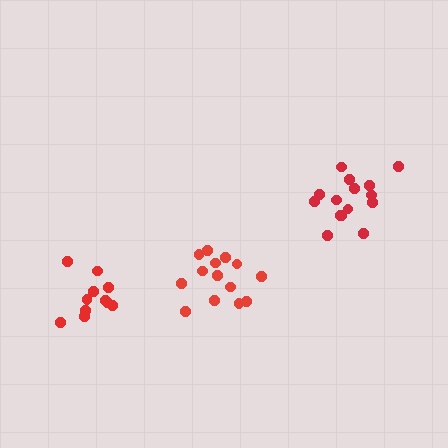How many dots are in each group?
Group 1: 14 dots, Group 2: 15 dots, Group 3: 11 dots (40 total).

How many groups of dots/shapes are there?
There are 3 groups.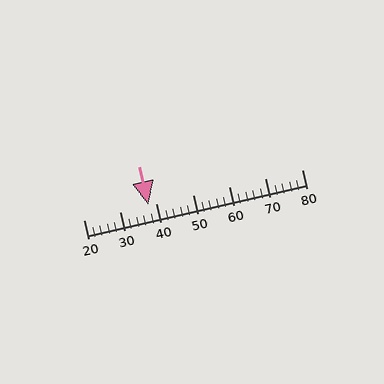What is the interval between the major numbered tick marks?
The major tick marks are spaced 10 units apart.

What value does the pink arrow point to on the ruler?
The pink arrow points to approximately 38.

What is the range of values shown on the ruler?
The ruler shows values from 20 to 80.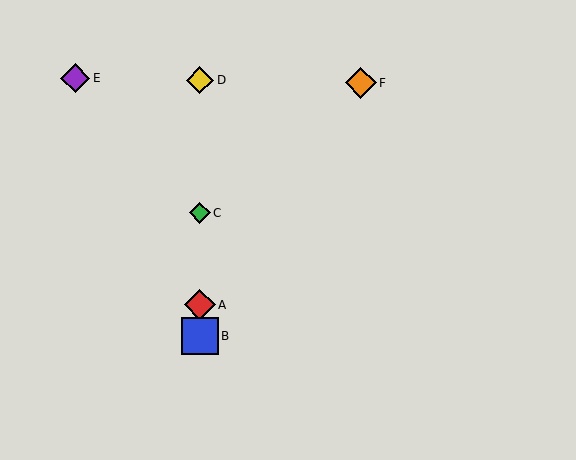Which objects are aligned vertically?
Objects A, B, C, D are aligned vertically.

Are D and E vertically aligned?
No, D is at x≈200 and E is at x≈75.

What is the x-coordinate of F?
Object F is at x≈361.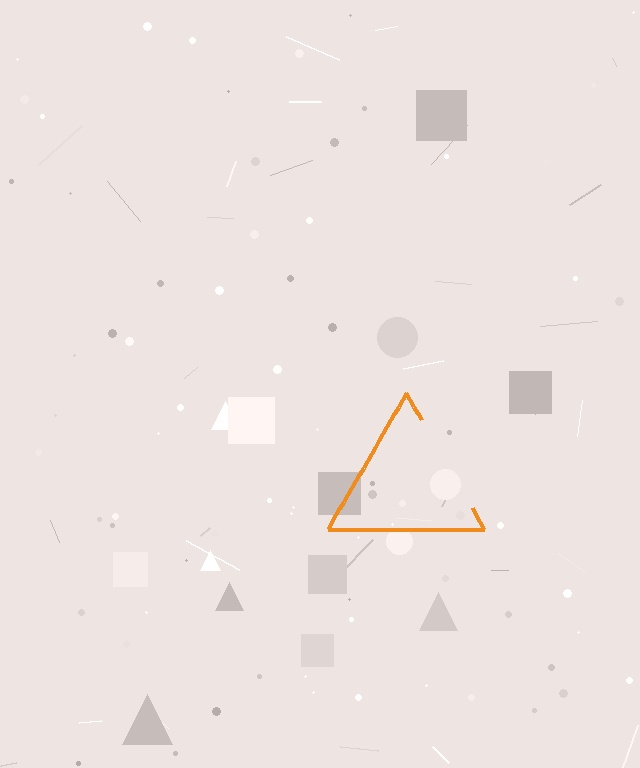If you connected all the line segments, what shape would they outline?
They would outline a triangle.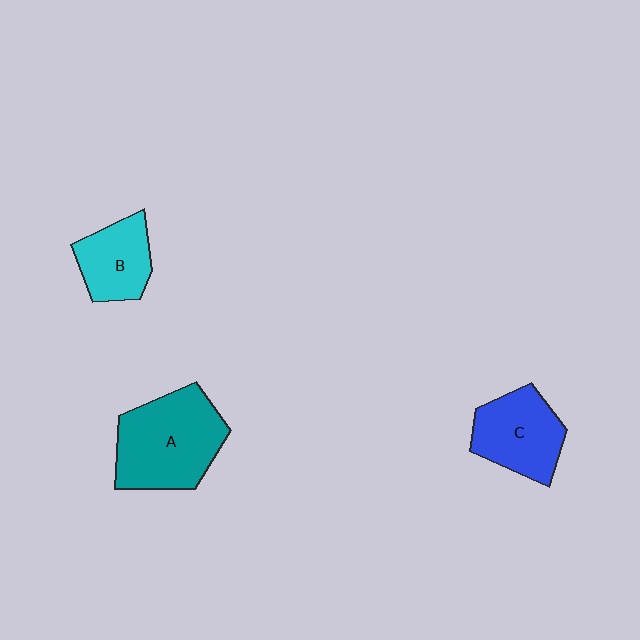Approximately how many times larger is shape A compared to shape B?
Approximately 1.8 times.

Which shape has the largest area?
Shape A (teal).